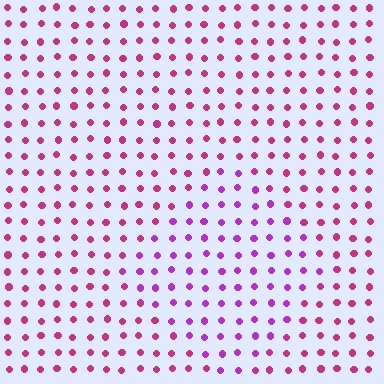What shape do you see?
I see a diamond.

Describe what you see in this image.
The image is filled with small magenta elements in a uniform arrangement. A diamond-shaped region is visible where the elements are tinted to a slightly different hue, forming a subtle color boundary.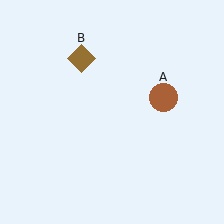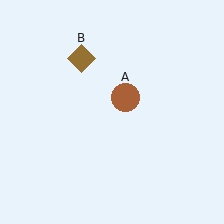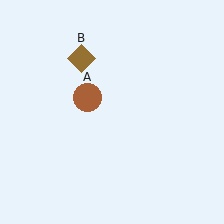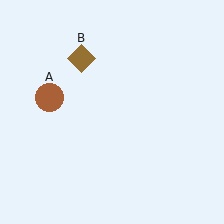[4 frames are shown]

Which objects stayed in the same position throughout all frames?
Brown diamond (object B) remained stationary.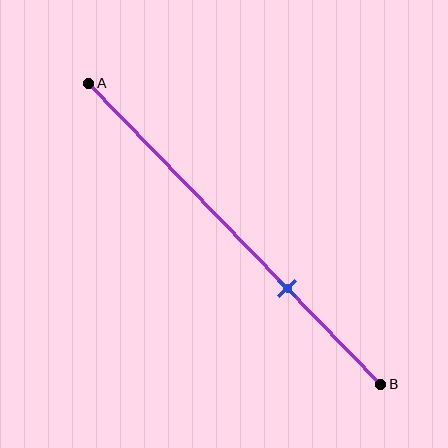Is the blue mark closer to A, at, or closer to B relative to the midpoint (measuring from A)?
The blue mark is closer to point B than the midpoint of segment AB.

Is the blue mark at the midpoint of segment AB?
No, the mark is at about 70% from A, not at the 50% midpoint.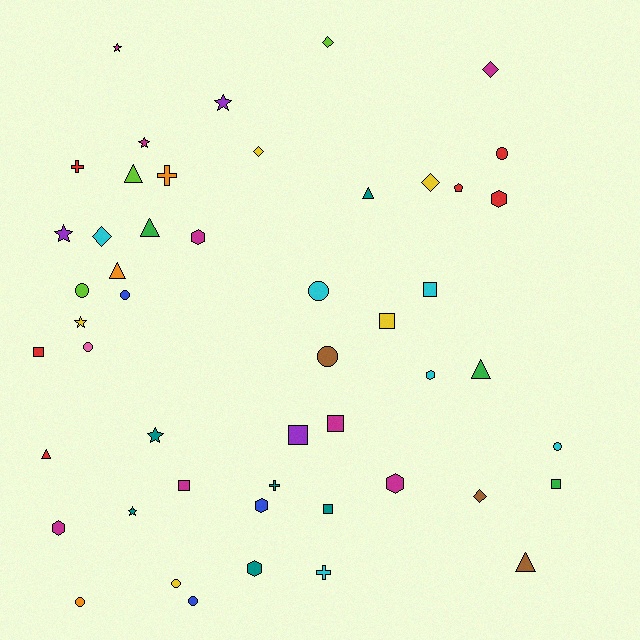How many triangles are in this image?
There are 7 triangles.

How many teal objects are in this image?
There are 6 teal objects.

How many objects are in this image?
There are 50 objects.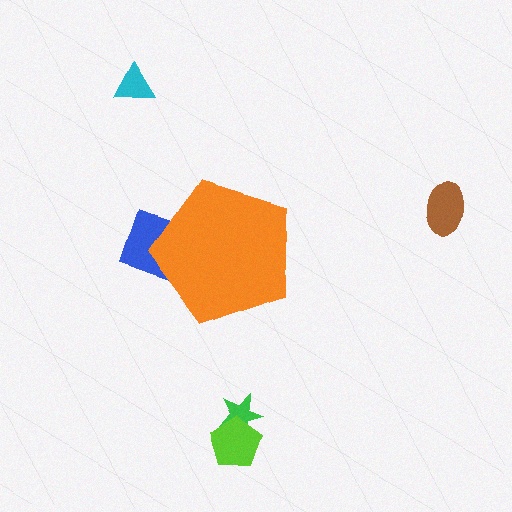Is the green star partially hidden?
No, the green star is fully visible.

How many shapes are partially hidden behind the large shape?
1 shape is partially hidden.